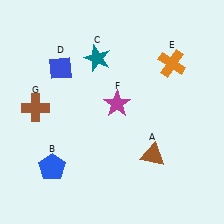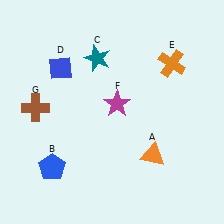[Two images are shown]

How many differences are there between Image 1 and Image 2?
There is 1 difference between the two images.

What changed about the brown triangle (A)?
In Image 1, A is brown. In Image 2, it changed to orange.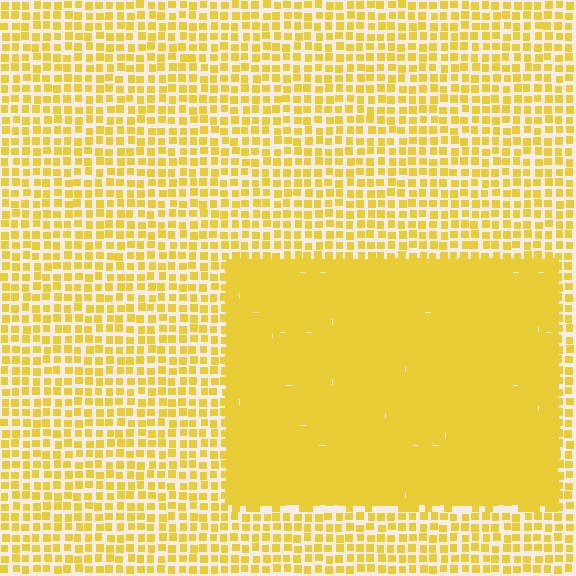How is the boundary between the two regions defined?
The boundary is defined by a change in element density (approximately 2.5x ratio). All elements are the same color, size, and shape.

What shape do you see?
I see a rectangle.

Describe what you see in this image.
The image contains small yellow elements arranged at two different densities. A rectangle-shaped region is visible where the elements are more densely packed than the surrounding area.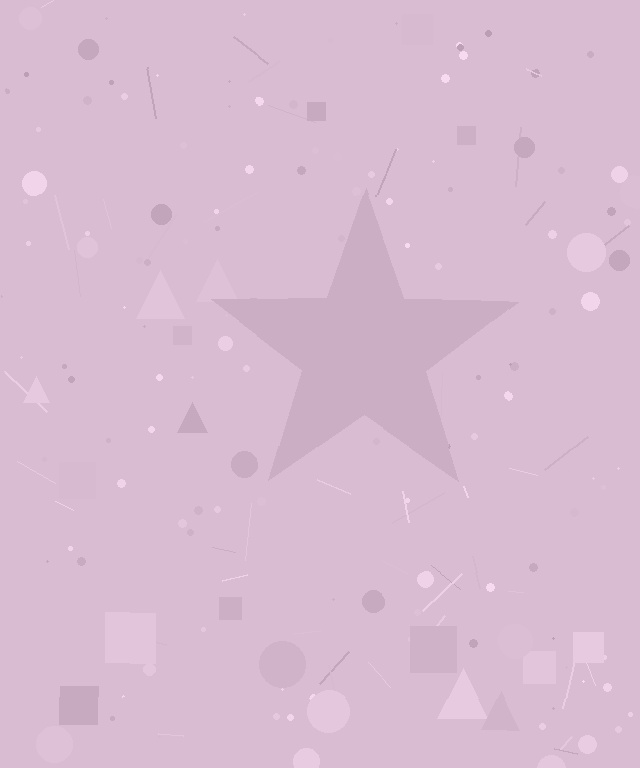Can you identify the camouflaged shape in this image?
The camouflaged shape is a star.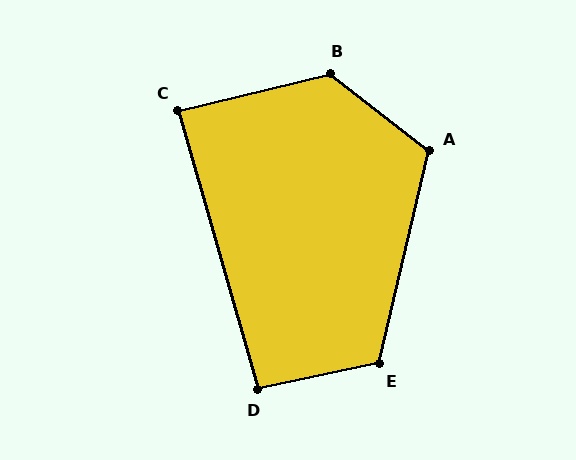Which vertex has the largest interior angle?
B, at approximately 128 degrees.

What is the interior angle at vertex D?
Approximately 94 degrees (approximately right).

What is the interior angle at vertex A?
Approximately 115 degrees (obtuse).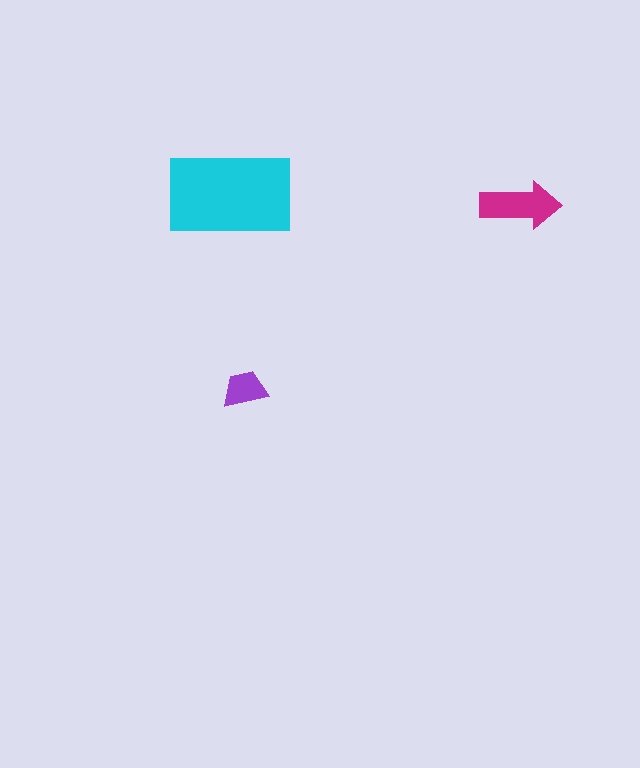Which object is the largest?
The cyan rectangle.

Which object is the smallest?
The purple trapezoid.